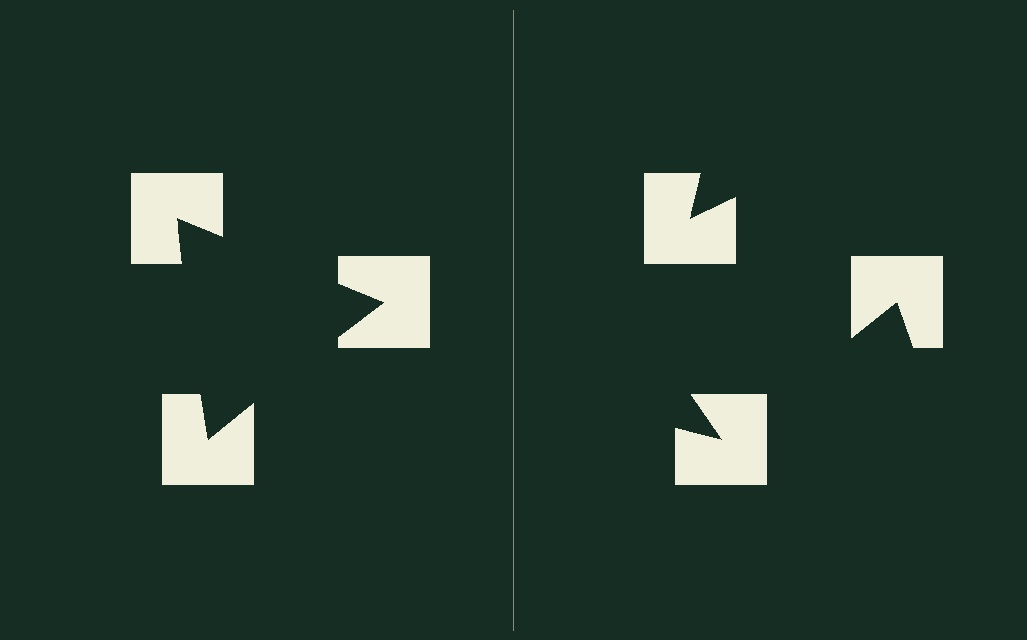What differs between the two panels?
The notched squares are positioned identically on both sides; only the wedge orientations differ. On the left they align to a triangle; on the right they are misaligned.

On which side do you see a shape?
An illusory triangle appears on the left side. On the right side the wedge cuts are rotated, so no coherent shape forms.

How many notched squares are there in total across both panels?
6 — 3 on each side.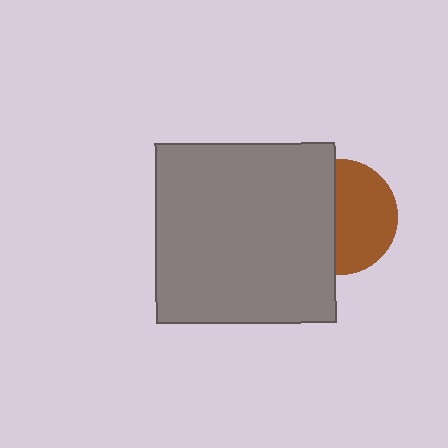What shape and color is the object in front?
The object in front is a gray square.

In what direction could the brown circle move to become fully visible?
The brown circle could move right. That would shift it out from behind the gray square entirely.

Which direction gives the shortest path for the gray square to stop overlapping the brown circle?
Moving left gives the shortest separation.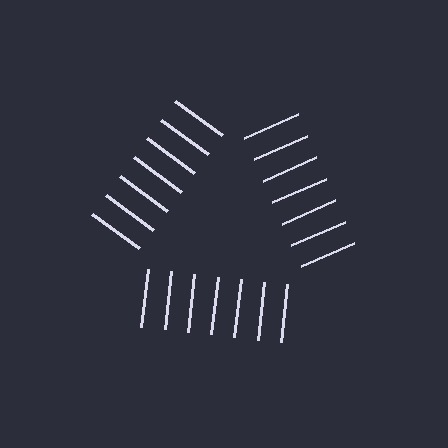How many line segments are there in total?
21 — 7 along each of the 3 edges.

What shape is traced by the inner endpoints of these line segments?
An illusory triangle — the line segments terminate on its edges but no continuous stroke is drawn.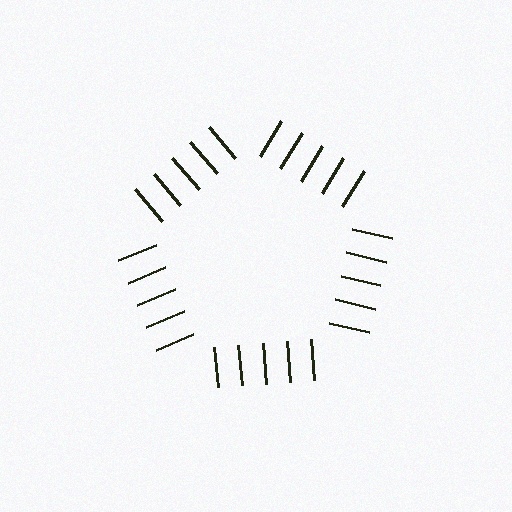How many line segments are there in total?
25 — 5 along each of the 5 edges.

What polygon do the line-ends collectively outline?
An illusory pentagon — the line segments terminate on its edges but no continuous stroke is drawn.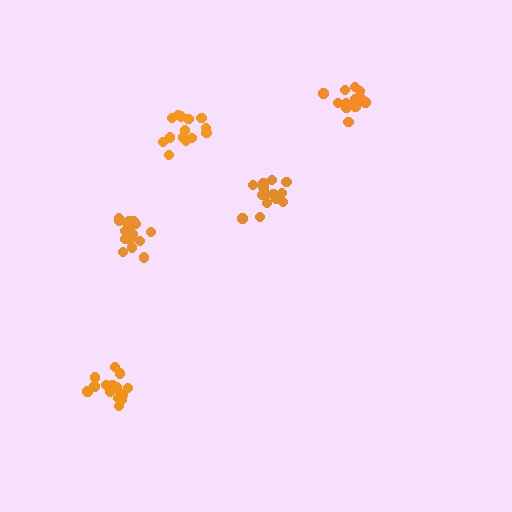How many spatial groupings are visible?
There are 5 spatial groupings.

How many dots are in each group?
Group 1: 18 dots, Group 2: 15 dots, Group 3: 12 dots, Group 4: 15 dots, Group 5: 14 dots (74 total).